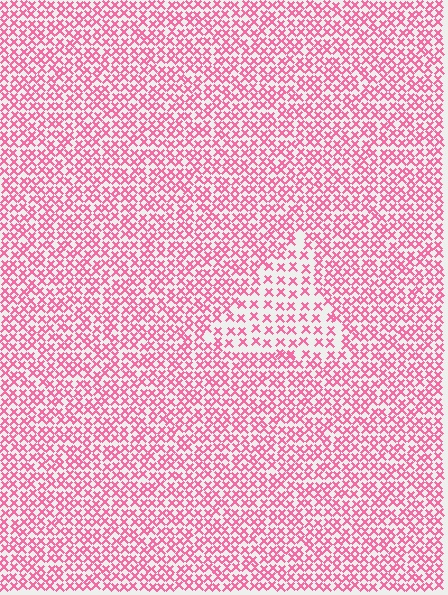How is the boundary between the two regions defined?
The boundary is defined by a change in element density (approximately 1.8x ratio). All elements are the same color, size, and shape.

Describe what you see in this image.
The image contains small pink elements arranged at two different densities. A triangle-shaped region is visible where the elements are less densely packed than the surrounding area.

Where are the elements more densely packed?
The elements are more densely packed outside the triangle boundary.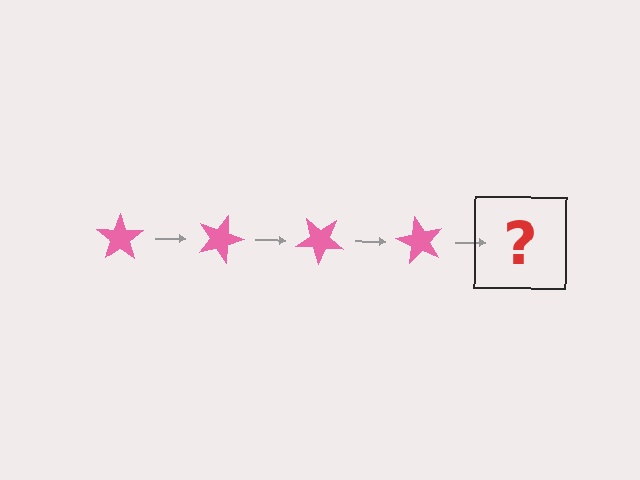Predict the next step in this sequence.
The next step is a pink star rotated 80 degrees.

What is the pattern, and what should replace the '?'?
The pattern is that the star rotates 20 degrees each step. The '?' should be a pink star rotated 80 degrees.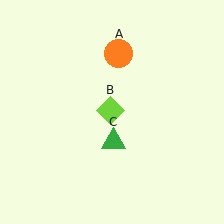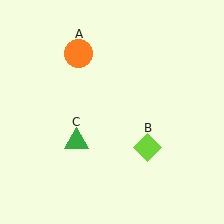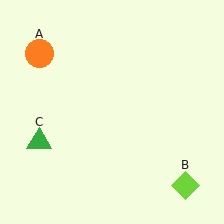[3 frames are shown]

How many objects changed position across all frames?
3 objects changed position: orange circle (object A), lime diamond (object B), green triangle (object C).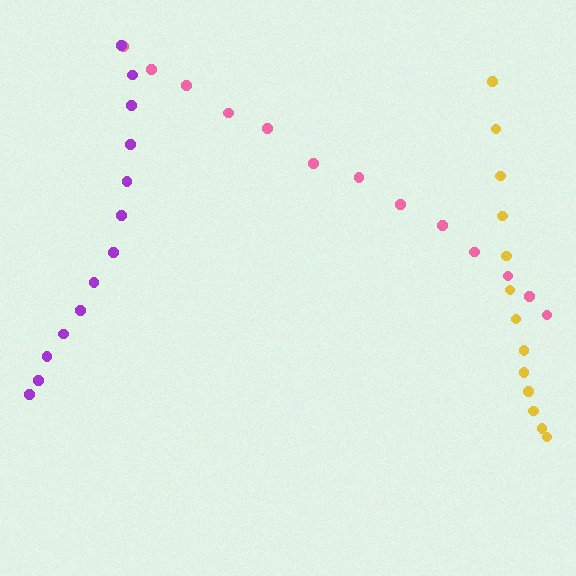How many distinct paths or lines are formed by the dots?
There are 3 distinct paths.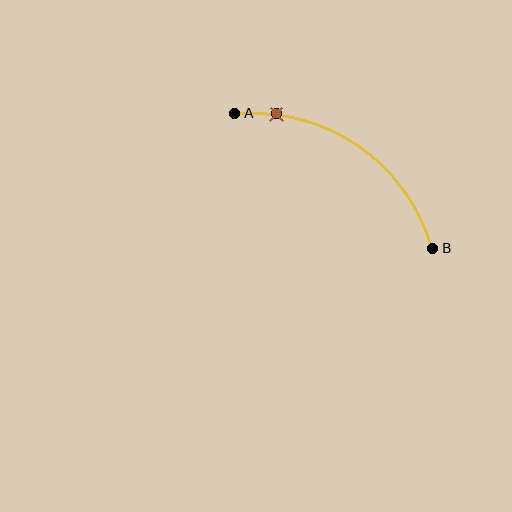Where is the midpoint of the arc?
The arc midpoint is the point on the curve farthest from the straight line joining A and B. It sits above and to the right of that line.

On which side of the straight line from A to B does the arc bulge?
The arc bulges above and to the right of the straight line connecting A and B.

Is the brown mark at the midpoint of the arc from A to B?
No. The brown mark lies on the arc but is closer to endpoint A. The arc midpoint would be at the point on the curve equidistant along the arc from both A and B.